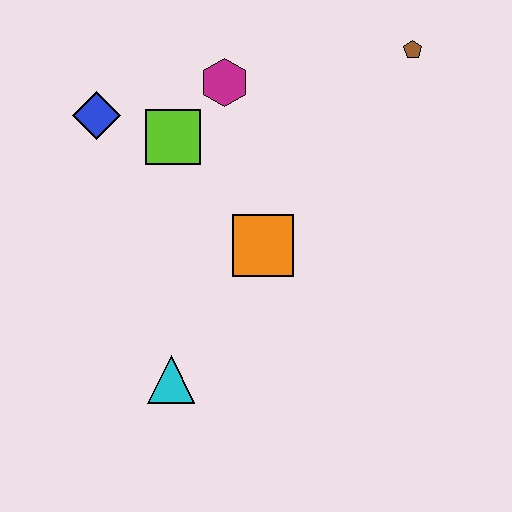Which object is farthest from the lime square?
The brown pentagon is farthest from the lime square.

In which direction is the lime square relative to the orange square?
The lime square is above the orange square.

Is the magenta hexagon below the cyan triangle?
No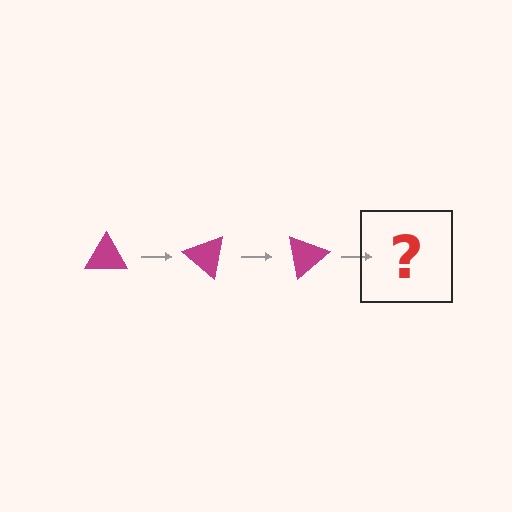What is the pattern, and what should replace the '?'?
The pattern is that the triangle rotates 40 degrees each step. The '?' should be a magenta triangle rotated 120 degrees.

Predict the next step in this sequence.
The next step is a magenta triangle rotated 120 degrees.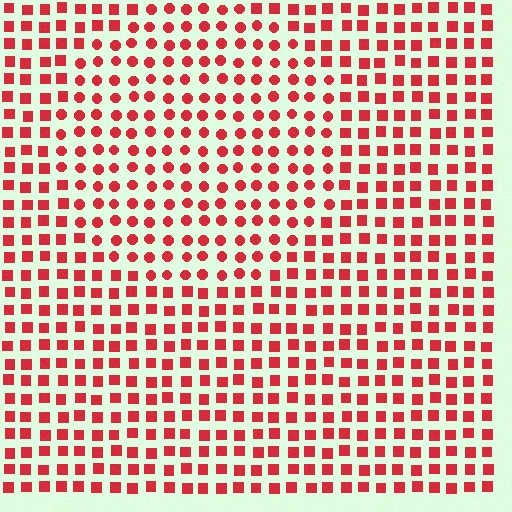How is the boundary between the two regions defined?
The boundary is defined by a change in element shape: circles inside vs. squares outside. All elements share the same color and spacing.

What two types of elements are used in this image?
The image uses circles inside the circle region and squares outside it.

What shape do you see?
I see a circle.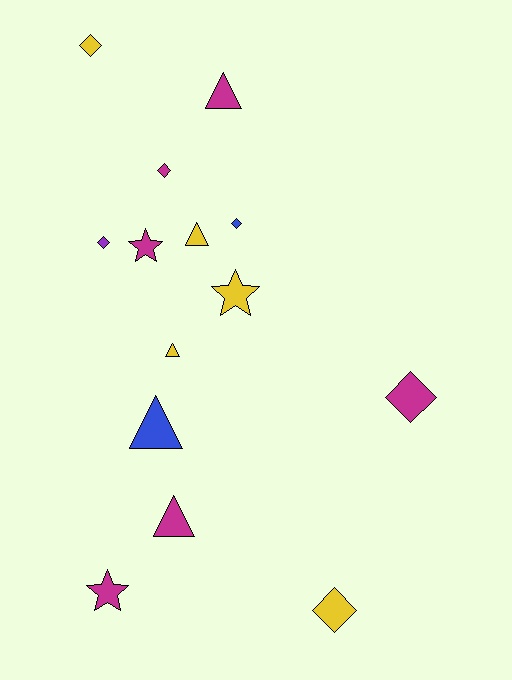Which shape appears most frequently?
Diamond, with 6 objects.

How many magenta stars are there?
There are 2 magenta stars.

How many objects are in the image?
There are 14 objects.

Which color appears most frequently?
Magenta, with 6 objects.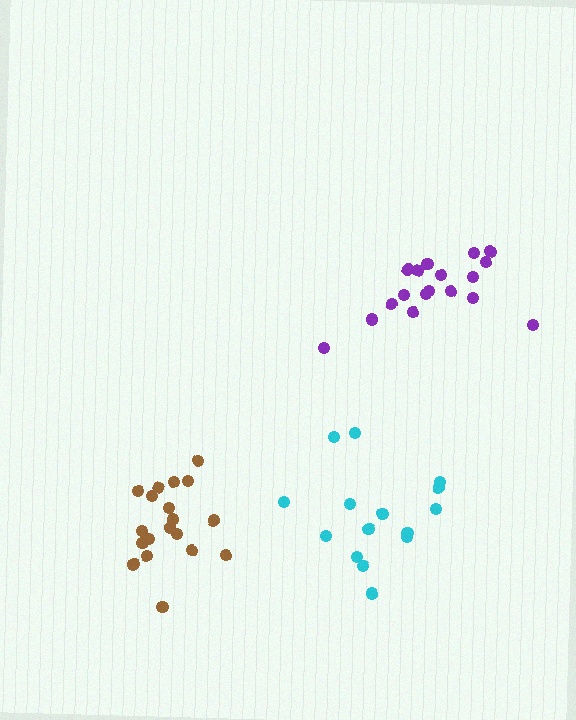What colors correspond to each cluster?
The clusters are colored: cyan, brown, purple.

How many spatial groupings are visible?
There are 3 spatial groupings.